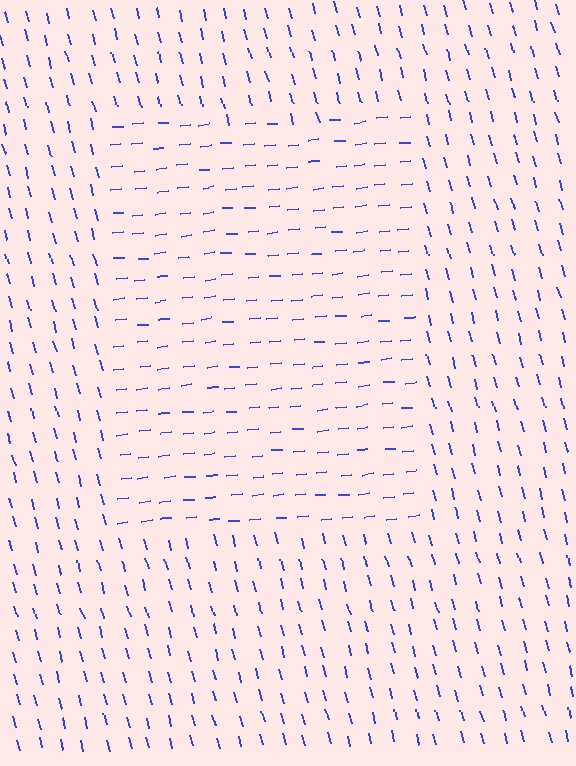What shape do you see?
I see a rectangle.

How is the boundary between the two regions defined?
The boundary is defined purely by a change in line orientation (approximately 80 degrees difference). All lines are the same color and thickness.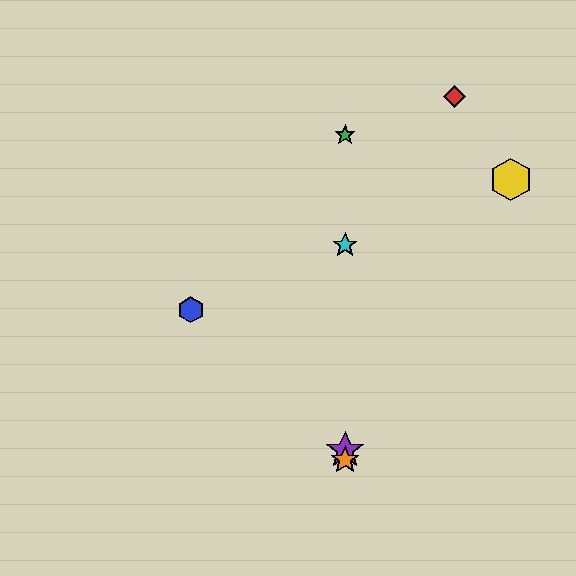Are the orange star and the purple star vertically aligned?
Yes, both are at x≈345.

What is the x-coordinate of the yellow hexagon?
The yellow hexagon is at x≈511.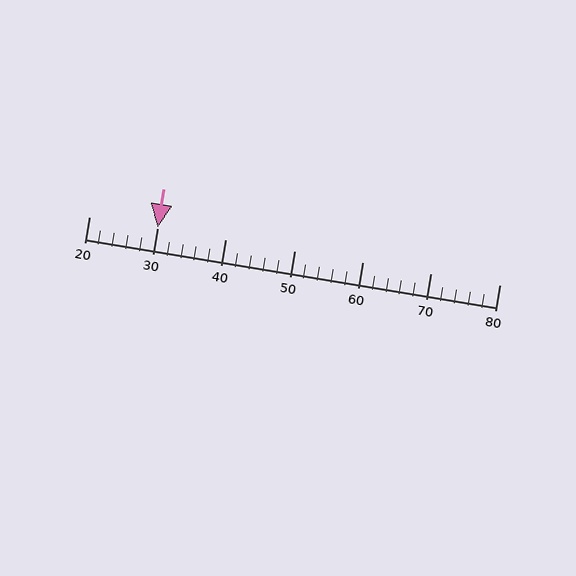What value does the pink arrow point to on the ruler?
The pink arrow points to approximately 30.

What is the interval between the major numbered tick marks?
The major tick marks are spaced 10 units apart.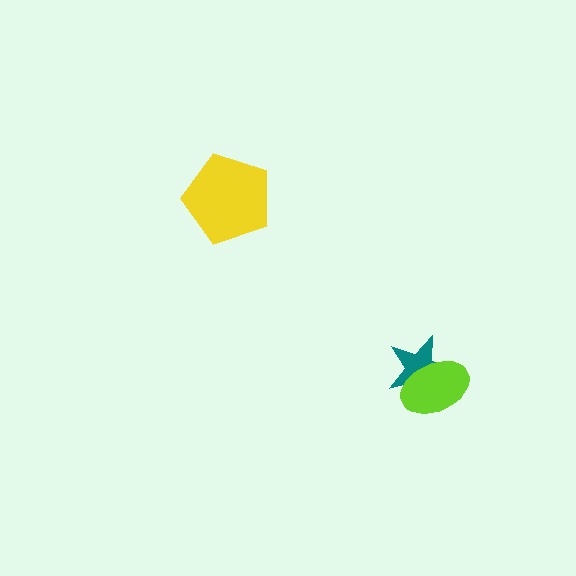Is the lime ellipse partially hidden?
No, no other shape covers it.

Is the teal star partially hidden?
Yes, it is partially covered by another shape.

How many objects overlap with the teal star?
1 object overlaps with the teal star.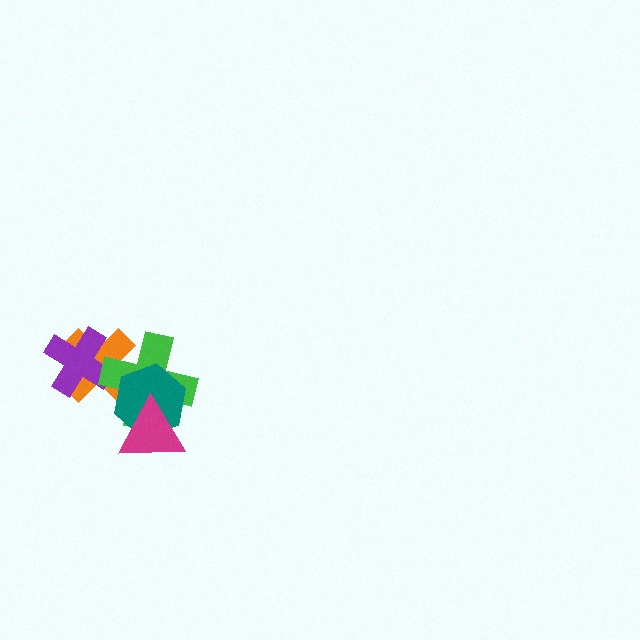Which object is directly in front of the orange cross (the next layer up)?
The purple cross is directly in front of the orange cross.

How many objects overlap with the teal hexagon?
3 objects overlap with the teal hexagon.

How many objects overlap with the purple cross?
2 objects overlap with the purple cross.